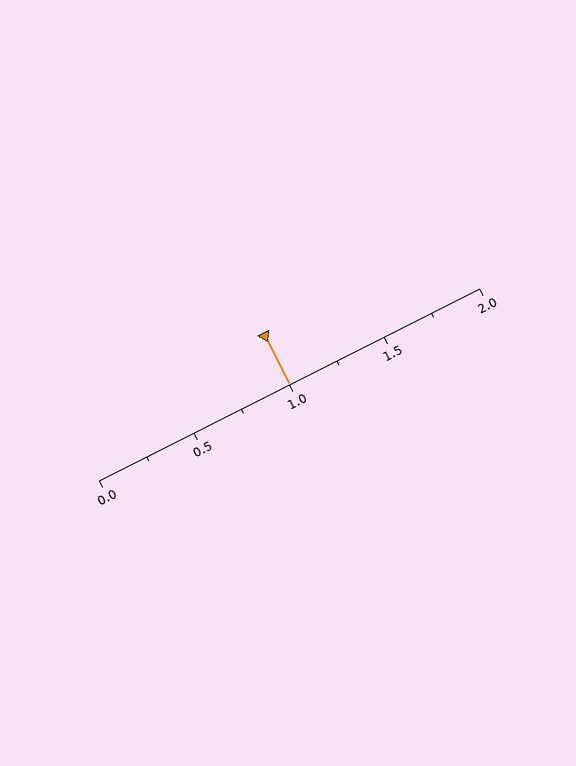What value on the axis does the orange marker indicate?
The marker indicates approximately 1.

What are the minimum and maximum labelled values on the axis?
The axis runs from 0.0 to 2.0.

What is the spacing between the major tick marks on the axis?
The major ticks are spaced 0.5 apart.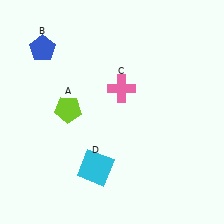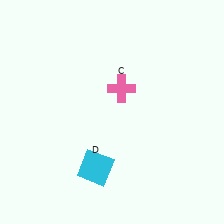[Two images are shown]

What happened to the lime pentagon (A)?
The lime pentagon (A) was removed in Image 2. It was in the top-left area of Image 1.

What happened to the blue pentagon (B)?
The blue pentagon (B) was removed in Image 2. It was in the top-left area of Image 1.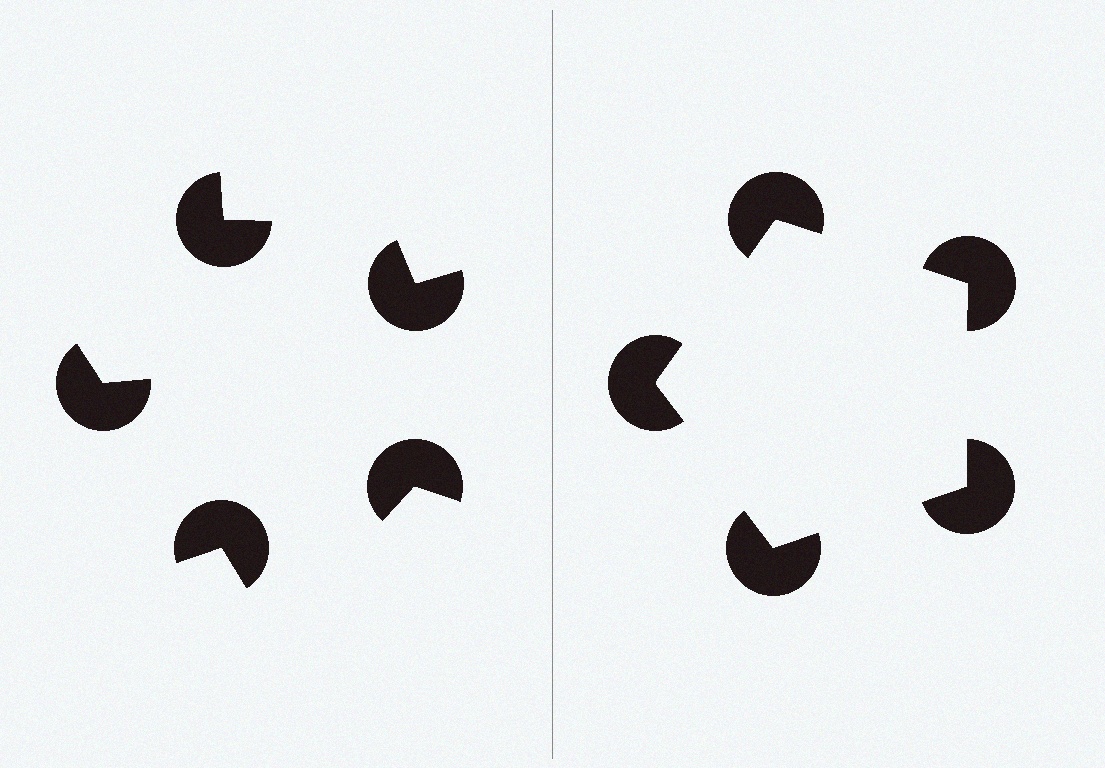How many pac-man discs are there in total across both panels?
10 — 5 on each side.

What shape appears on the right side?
An illusory pentagon.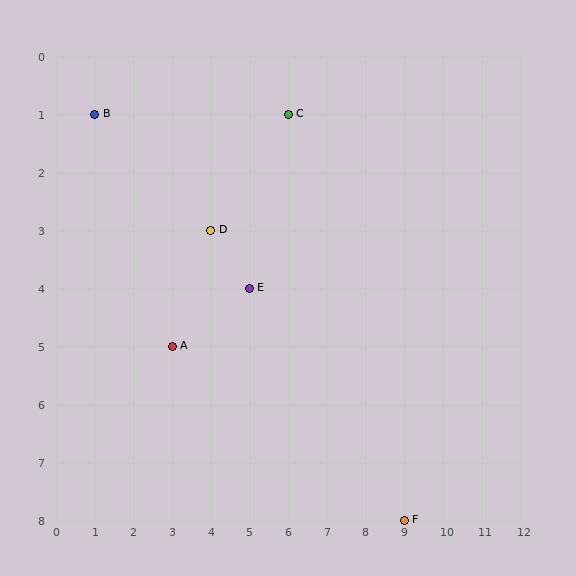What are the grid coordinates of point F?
Point F is at grid coordinates (9, 8).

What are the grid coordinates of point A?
Point A is at grid coordinates (3, 5).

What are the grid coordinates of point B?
Point B is at grid coordinates (1, 1).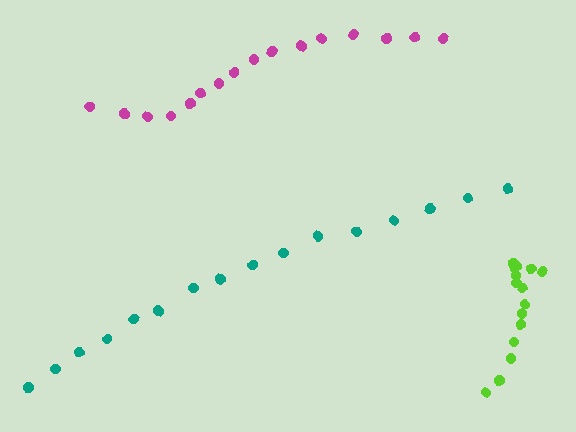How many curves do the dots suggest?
There are 3 distinct paths.